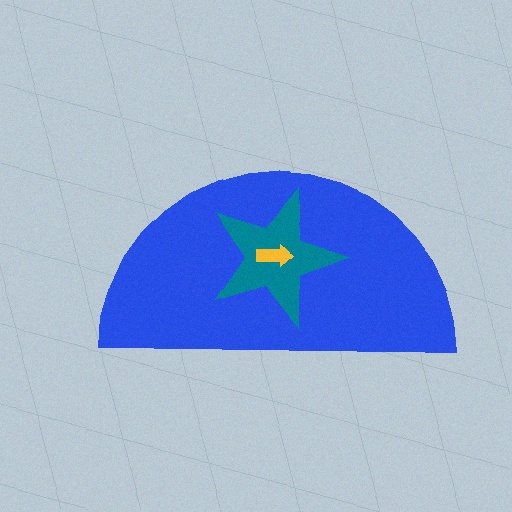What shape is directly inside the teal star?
The yellow arrow.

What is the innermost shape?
The yellow arrow.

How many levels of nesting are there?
3.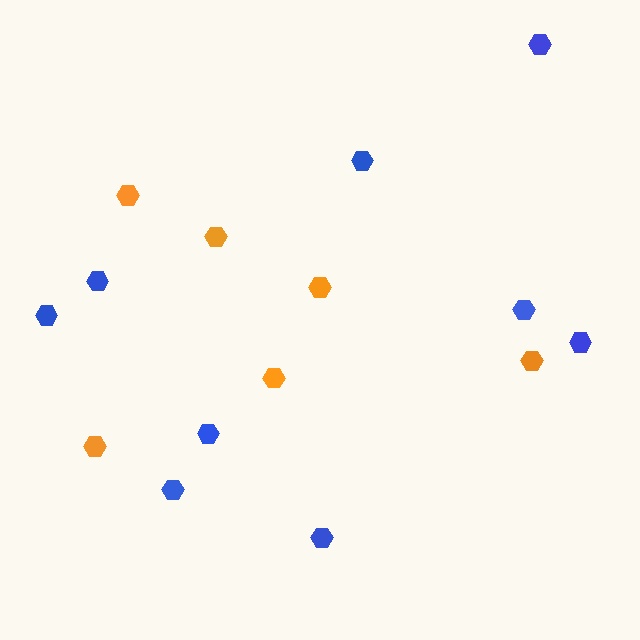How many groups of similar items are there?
There are 2 groups: one group of blue hexagons (9) and one group of orange hexagons (6).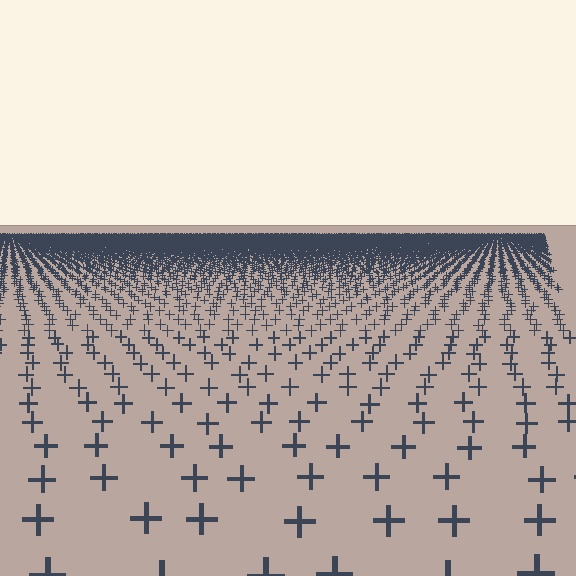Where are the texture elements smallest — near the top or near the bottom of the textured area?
Near the top.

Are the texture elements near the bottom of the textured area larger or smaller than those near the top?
Larger. Near the bottom, elements are closer to the viewer and appear at a bigger on-screen size.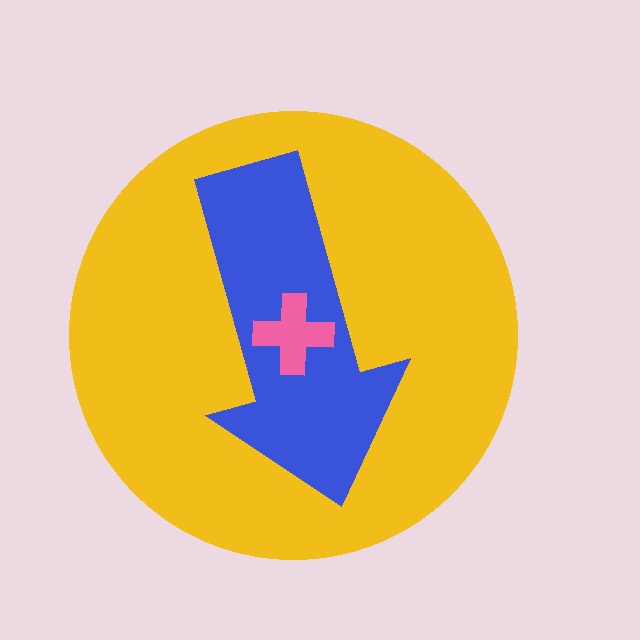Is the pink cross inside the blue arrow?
Yes.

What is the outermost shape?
The yellow circle.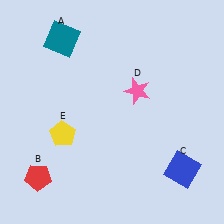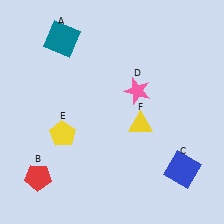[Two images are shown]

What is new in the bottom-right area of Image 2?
A yellow triangle (F) was added in the bottom-right area of Image 2.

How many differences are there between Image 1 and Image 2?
There is 1 difference between the two images.